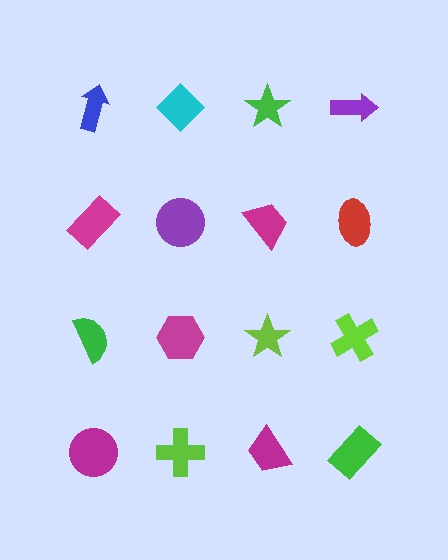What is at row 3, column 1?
A green semicircle.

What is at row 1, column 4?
A purple arrow.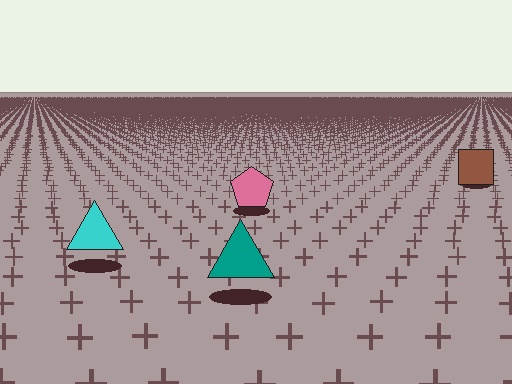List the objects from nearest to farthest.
From nearest to farthest: the teal triangle, the cyan triangle, the pink pentagon, the brown square.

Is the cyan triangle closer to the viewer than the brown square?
Yes. The cyan triangle is closer — you can tell from the texture gradient: the ground texture is coarser near it.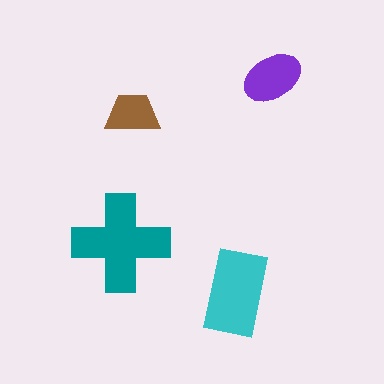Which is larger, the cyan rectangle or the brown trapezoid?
The cyan rectangle.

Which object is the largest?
The teal cross.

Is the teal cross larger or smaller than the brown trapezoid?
Larger.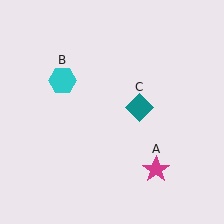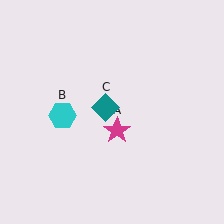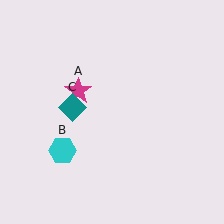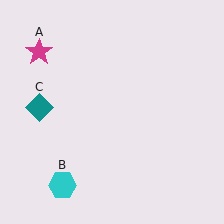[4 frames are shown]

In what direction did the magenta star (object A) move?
The magenta star (object A) moved up and to the left.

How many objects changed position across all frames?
3 objects changed position: magenta star (object A), cyan hexagon (object B), teal diamond (object C).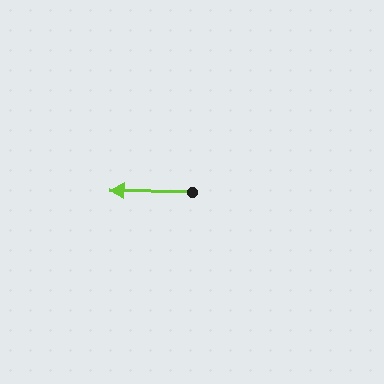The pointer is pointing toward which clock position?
Roughly 9 o'clock.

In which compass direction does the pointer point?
West.